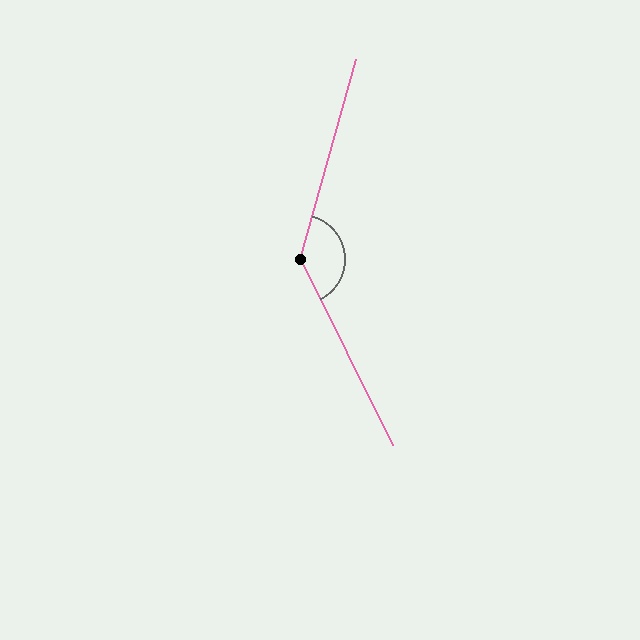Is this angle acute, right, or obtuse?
It is obtuse.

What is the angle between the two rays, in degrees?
Approximately 138 degrees.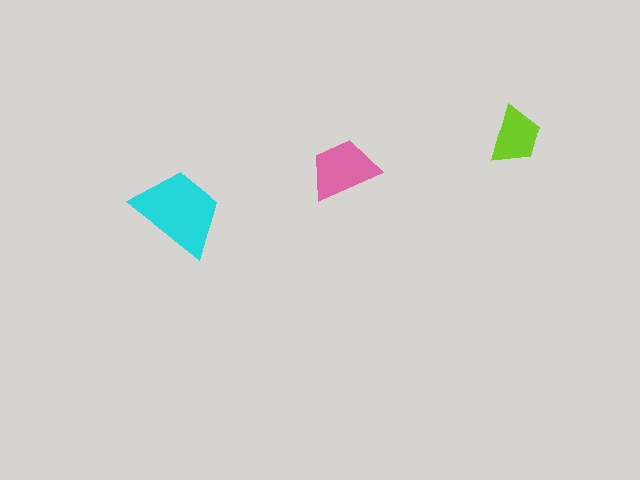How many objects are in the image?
There are 3 objects in the image.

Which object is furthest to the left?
The cyan trapezoid is leftmost.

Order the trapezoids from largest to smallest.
the cyan one, the pink one, the lime one.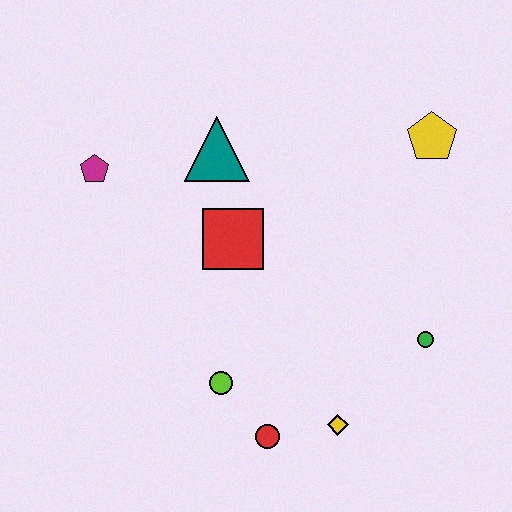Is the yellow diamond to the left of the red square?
No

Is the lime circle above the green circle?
No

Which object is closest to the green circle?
The yellow diamond is closest to the green circle.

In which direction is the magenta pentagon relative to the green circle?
The magenta pentagon is to the left of the green circle.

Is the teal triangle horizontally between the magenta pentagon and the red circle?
Yes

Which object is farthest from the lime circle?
The yellow pentagon is farthest from the lime circle.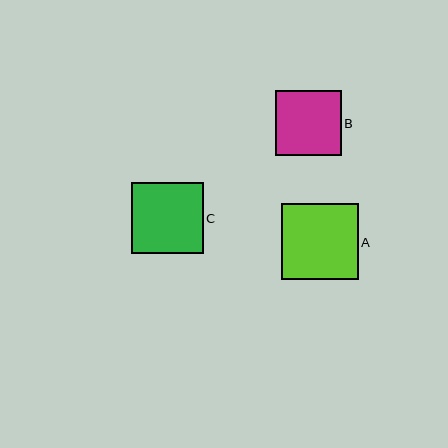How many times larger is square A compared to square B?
Square A is approximately 1.2 times the size of square B.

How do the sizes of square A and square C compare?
Square A and square C are approximately the same size.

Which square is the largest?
Square A is the largest with a size of approximately 76 pixels.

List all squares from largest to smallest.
From largest to smallest: A, C, B.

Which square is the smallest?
Square B is the smallest with a size of approximately 65 pixels.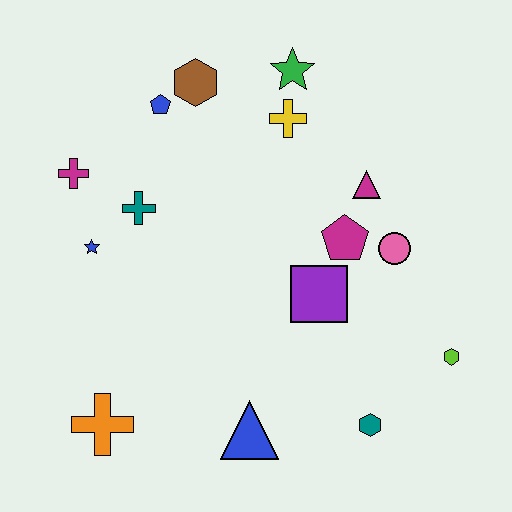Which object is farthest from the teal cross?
The lime hexagon is farthest from the teal cross.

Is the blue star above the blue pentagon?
No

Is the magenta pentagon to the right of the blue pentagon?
Yes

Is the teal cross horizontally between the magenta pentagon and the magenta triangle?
No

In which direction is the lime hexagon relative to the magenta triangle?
The lime hexagon is below the magenta triangle.